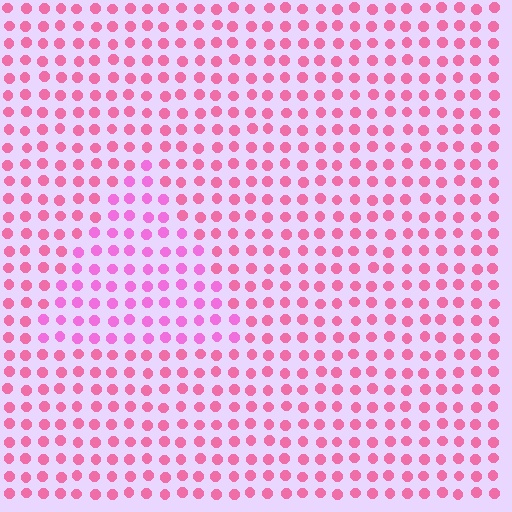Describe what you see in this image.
The image is filled with small pink elements in a uniform arrangement. A triangle-shaped region is visible where the elements are tinted to a slightly different hue, forming a subtle color boundary.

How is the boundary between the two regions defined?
The boundary is defined purely by a slight shift in hue (about 25 degrees). Spacing, size, and orientation are identical on both sides.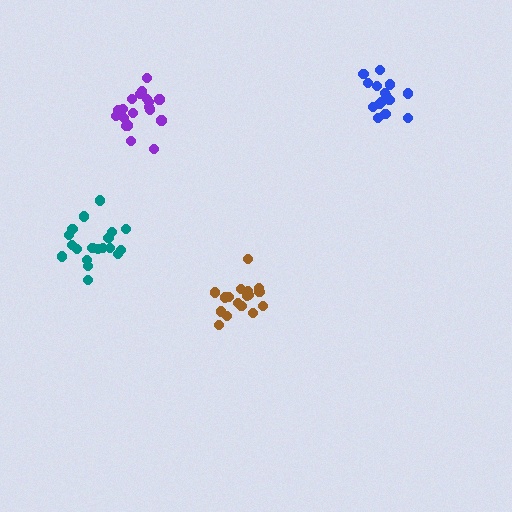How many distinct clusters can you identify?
There are 4 distinct clusters.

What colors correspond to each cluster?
The clusters are colored: purple, teal, blue, brown.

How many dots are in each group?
Group 1: 19 dots, Group 2: 19 dots, Group 3: 15 dots, Group 4: 17 dots (70 total).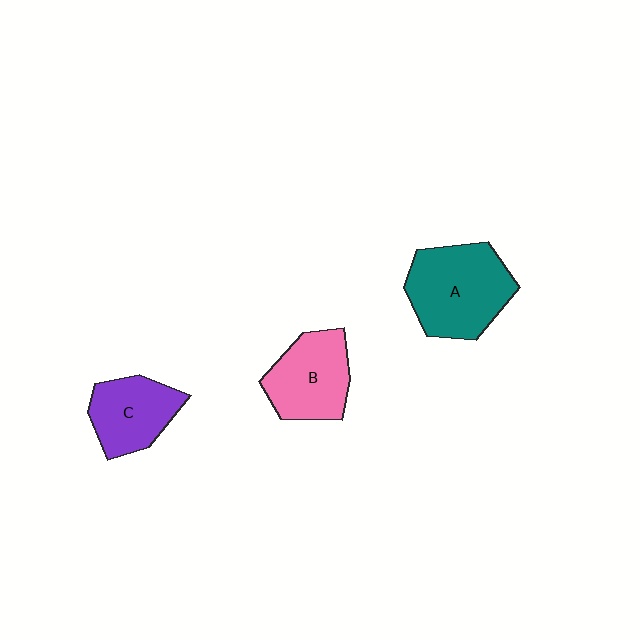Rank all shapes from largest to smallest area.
From largest to smallest: A (teal), B (pink), C (purple).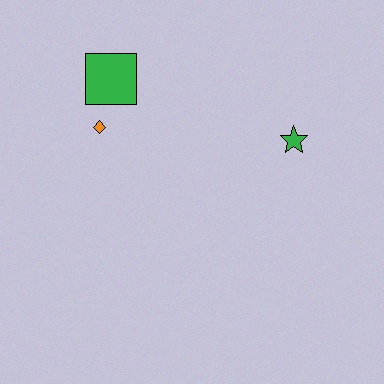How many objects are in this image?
There are 3 objects.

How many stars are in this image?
There is 1 star.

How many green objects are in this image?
There are 2 green objects.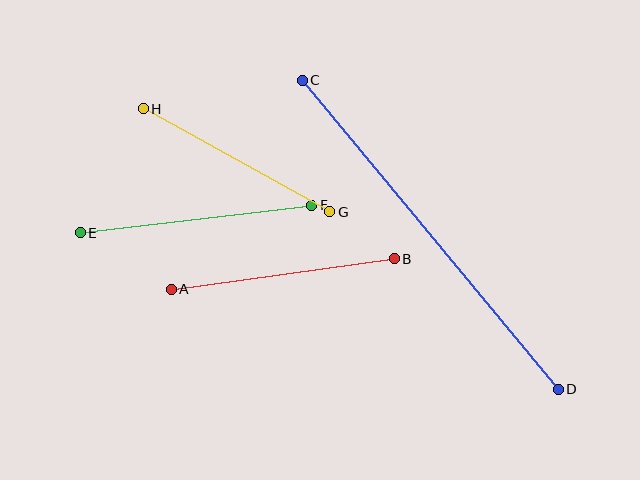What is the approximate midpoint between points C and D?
The midpoint is at approximately (430, 235) pixels.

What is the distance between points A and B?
The distance is approximately 225 pixels.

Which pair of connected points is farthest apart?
Points C and D are farthest apart.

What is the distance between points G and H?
The distance is approximately 213 pixels.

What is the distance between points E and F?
The distance is approximately 233 pixels.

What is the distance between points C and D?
The distance is approximately 401 pixels.